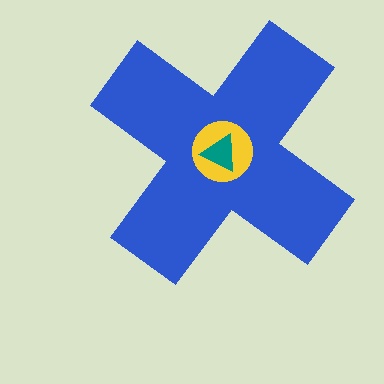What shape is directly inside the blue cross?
The yellow circle.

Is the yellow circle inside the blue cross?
Yes.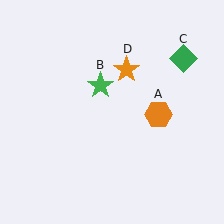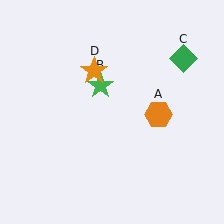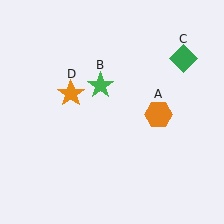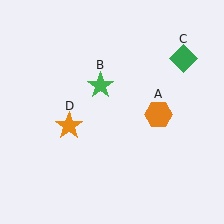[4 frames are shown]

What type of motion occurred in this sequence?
The orange star (object D) rotated counterclockwise around the center of the scene.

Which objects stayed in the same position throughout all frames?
Orange hexagon (object A) and green star (object B) and green diamond (object C) remained stationary.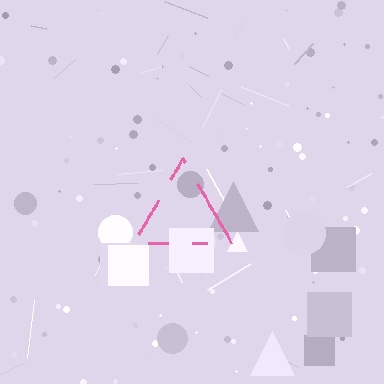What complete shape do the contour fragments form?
The contour fragments form a triangle.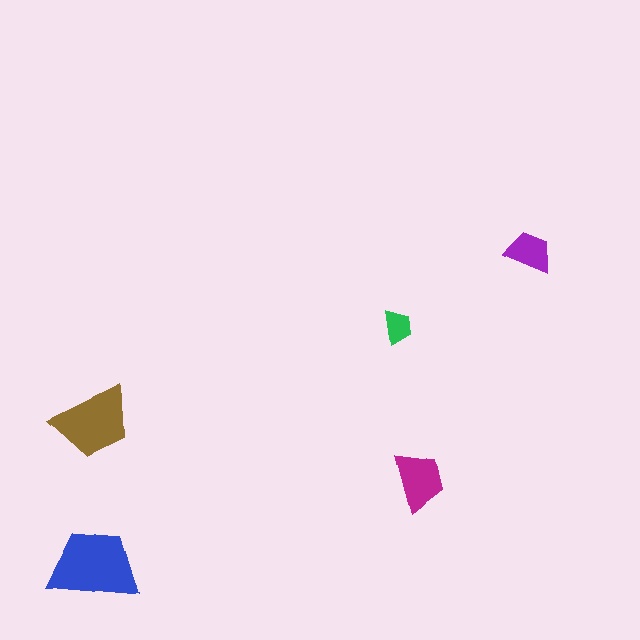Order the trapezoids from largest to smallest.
the blue one, the brown one, the magenta one, the purple one, the green one.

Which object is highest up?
The purple trapezoid is topmost.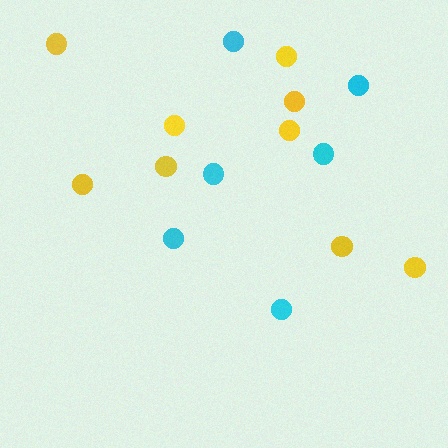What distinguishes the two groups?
There are 2 groups: one group of yellow circles (9) and one group of cyan circles (6).